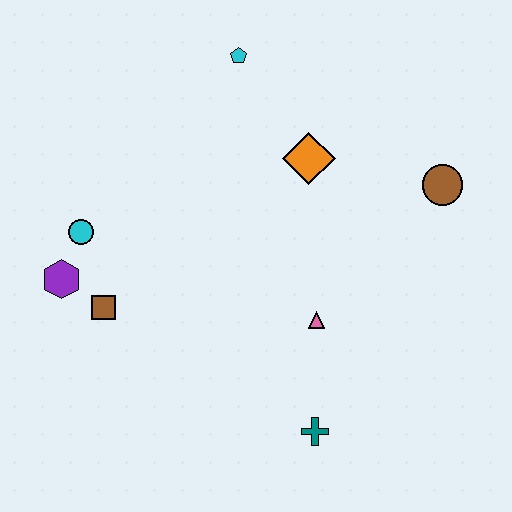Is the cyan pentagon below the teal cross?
No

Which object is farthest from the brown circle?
The purple hexagon is farthest from the brown circle.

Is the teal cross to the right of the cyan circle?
Yes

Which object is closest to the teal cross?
The pink triangle is closest to the teal cross.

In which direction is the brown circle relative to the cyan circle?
The brown circle is to the right of the cyan circle.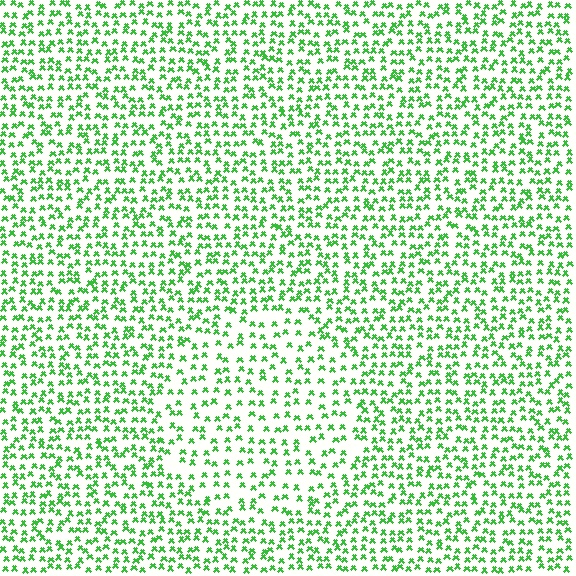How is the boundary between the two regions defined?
The boundary is defined by a change in element density (approximately 1.6x ratio). All elements are the same color, size, and shape.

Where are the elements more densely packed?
The elements are more densely packed outside the circle boundary.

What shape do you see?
I see a circle.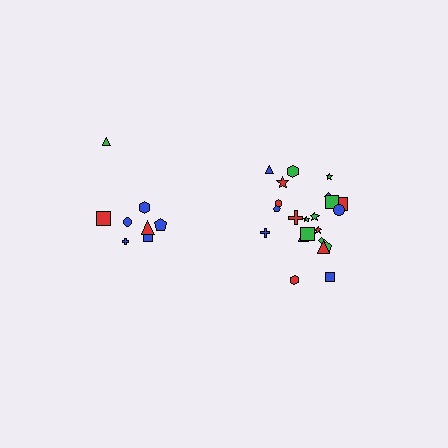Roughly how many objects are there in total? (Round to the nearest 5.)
Roughly 30 objects in total.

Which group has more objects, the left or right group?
The right group.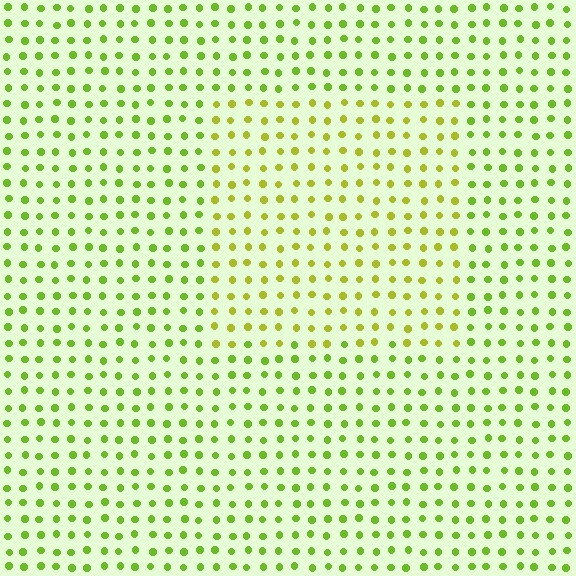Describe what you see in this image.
The image is filled with small lime elements in a uniform arrangement. A rectangle-shaped region is visible where the elements are tinted to a slightly different hue, forming a subtle color boundary.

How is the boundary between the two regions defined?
The boundary is defined purely by a slight shift in hue (about 25 degrees). Spacing, size, and orientation are identical on both sides.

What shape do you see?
I see a rectangle.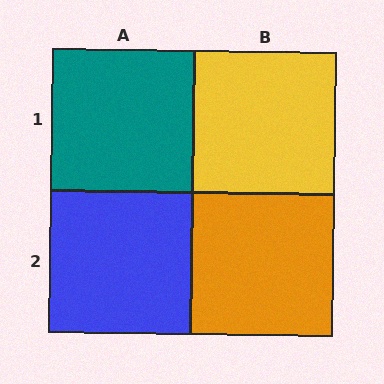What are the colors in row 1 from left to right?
Teal, yellow.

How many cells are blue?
1 cell is blue.